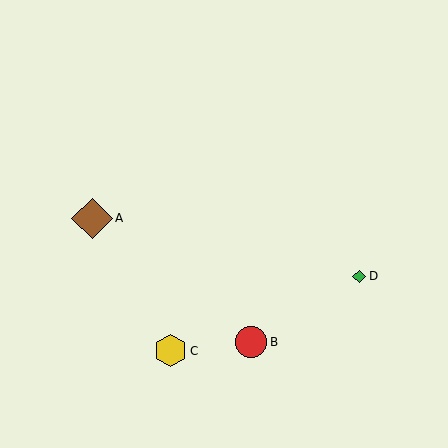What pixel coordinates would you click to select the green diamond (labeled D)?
Click at (359, 276) to select the green diamond D.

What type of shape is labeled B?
Shape B is a red circle.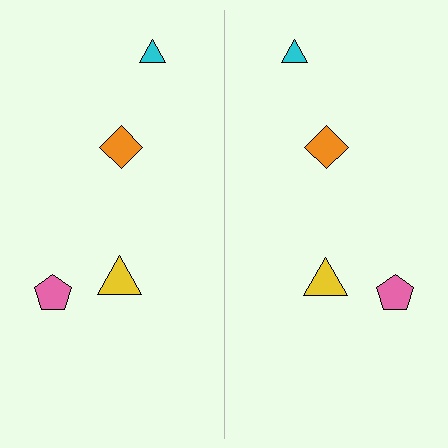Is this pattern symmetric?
Yes, this pattern has bilateral (reflection) symmetry.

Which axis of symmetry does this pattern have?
The pattern has a vertical axis of symmetry running through the center of the image.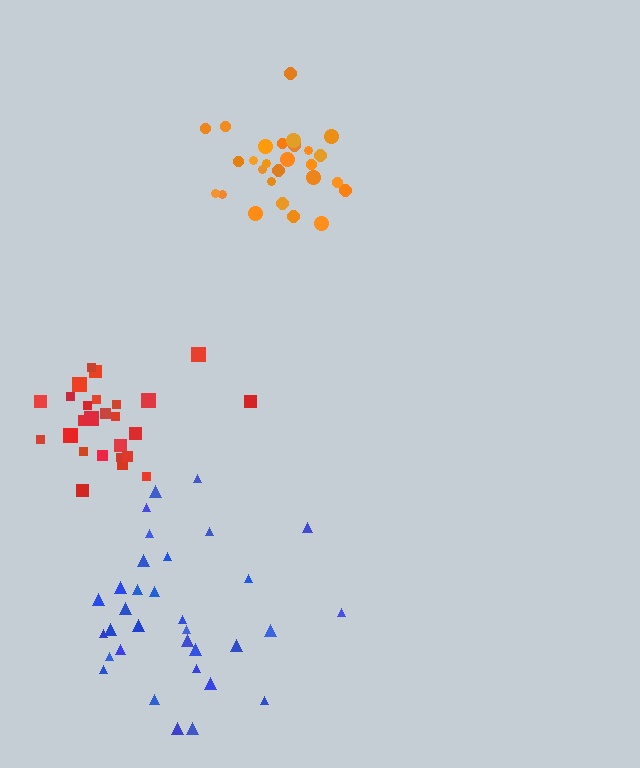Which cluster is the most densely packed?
Orange.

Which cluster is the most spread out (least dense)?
Blue.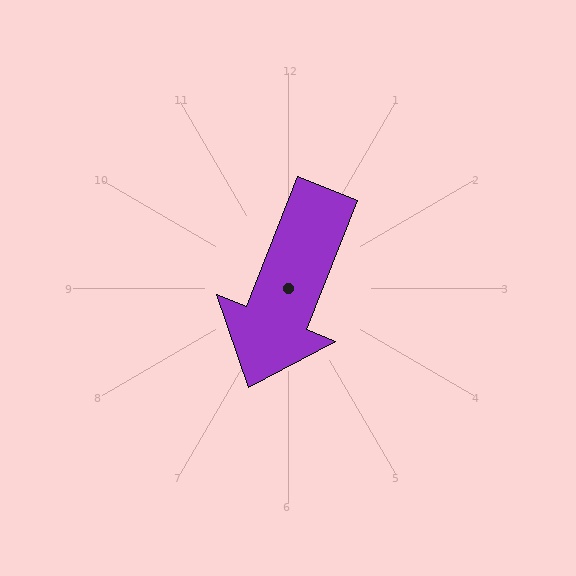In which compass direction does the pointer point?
South.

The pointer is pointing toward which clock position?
Roughly 7 o'clock.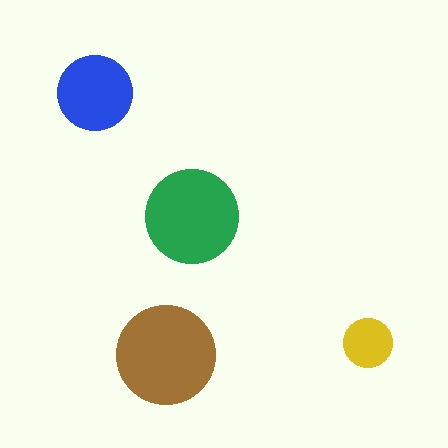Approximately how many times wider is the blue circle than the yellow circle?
About 1.5 times wider.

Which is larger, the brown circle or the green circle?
The brown one.